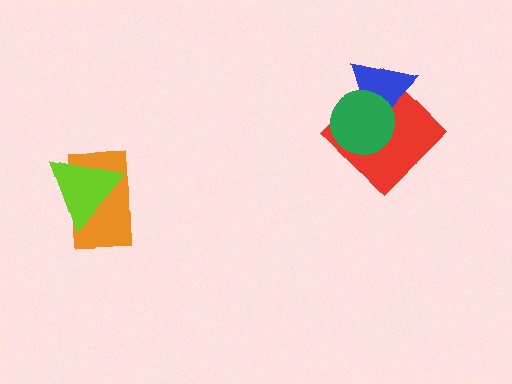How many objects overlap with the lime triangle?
1 object overlaps with the lime triangle.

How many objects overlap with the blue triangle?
2 objects overlap with the blue triangle.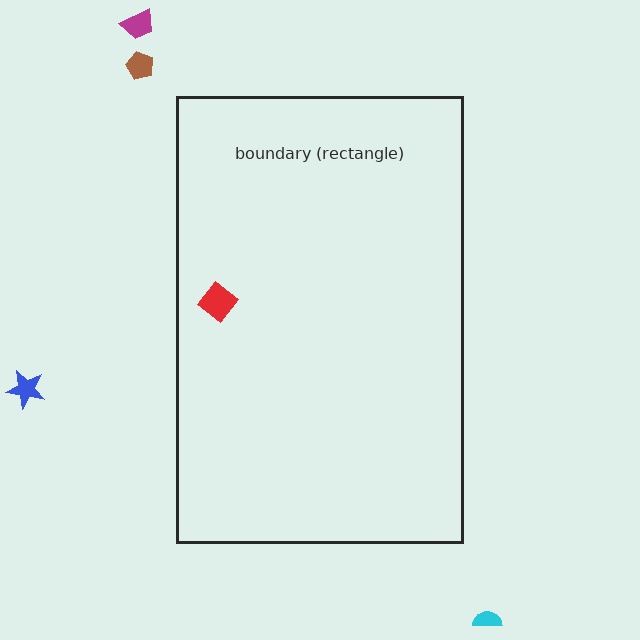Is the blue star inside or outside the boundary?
Outside.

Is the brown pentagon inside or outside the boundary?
Outside.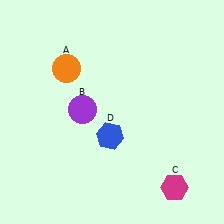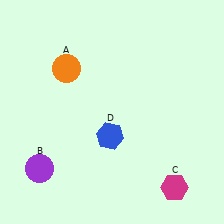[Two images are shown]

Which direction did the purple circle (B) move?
The purple circle (B) moved down.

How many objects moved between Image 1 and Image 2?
1 object moved between the two images.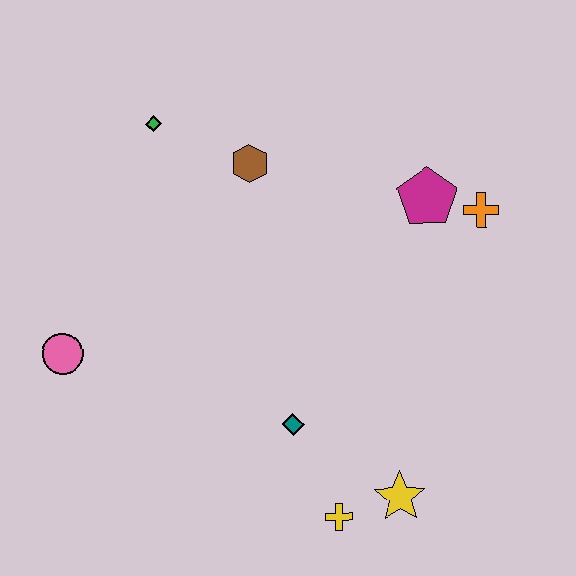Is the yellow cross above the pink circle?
No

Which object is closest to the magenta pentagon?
The orange cross is closest to the magenta pentagon.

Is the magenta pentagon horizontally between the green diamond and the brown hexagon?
No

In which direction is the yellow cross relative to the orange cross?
The yellow cross is below the orange cross.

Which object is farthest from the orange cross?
The pink circle is farthest from the orange cross.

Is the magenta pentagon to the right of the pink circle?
Yes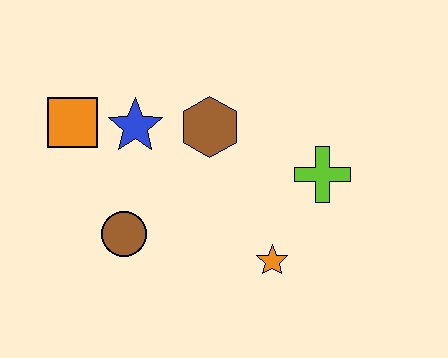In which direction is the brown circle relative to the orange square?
The brown circle is below the orange square.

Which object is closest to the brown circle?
The blue star is closest to the brown circle.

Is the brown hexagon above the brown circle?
Yes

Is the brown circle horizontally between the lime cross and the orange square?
Yes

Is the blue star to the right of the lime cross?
No